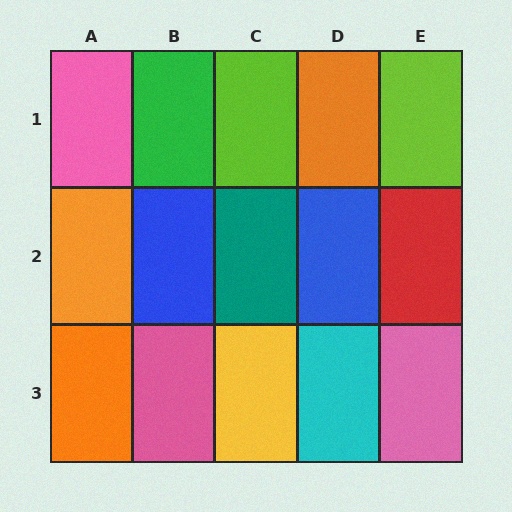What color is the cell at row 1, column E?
Lime.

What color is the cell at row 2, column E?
Red.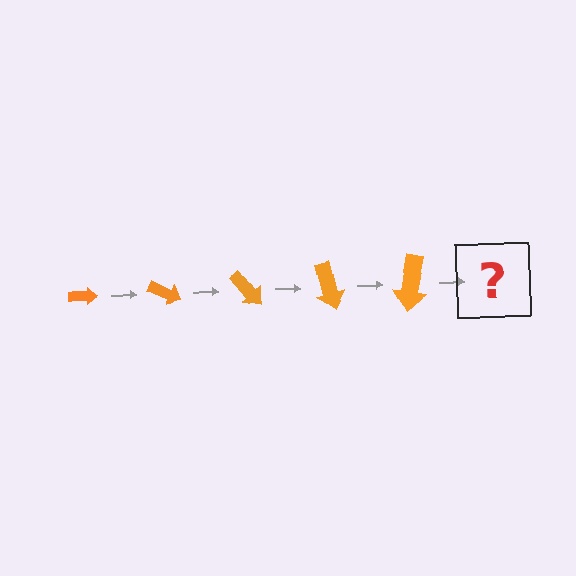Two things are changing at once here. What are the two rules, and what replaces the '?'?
The two rules are that the arrow grows larger each step and it rotates 25 degrees each step. The '?' should be an arrow, larger than the previous one and rotated 125 degrees from the start.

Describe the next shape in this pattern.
It should be an arrow, larger than the previous one and rotated 125 degrees from the start.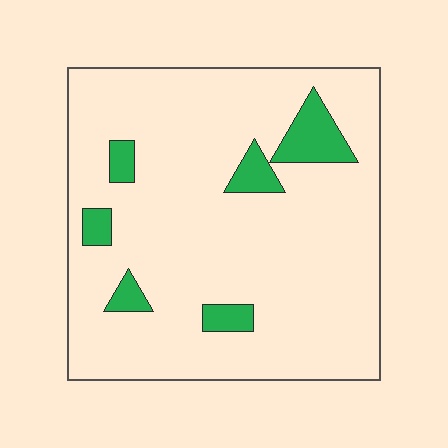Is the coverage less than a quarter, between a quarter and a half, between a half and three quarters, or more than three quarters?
Less than a quarter.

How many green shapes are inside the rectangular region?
6.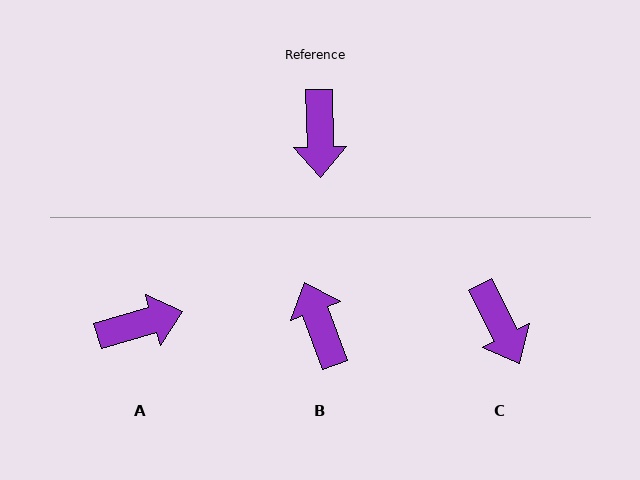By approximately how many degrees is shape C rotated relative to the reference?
Approximately 26 degrees counter-clockwise.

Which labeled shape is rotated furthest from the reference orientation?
B, about 161 degrees away.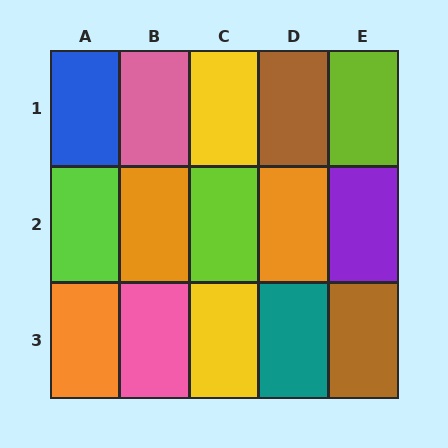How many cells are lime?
3 cells are lime.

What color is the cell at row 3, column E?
Brown.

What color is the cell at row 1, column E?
Lime.